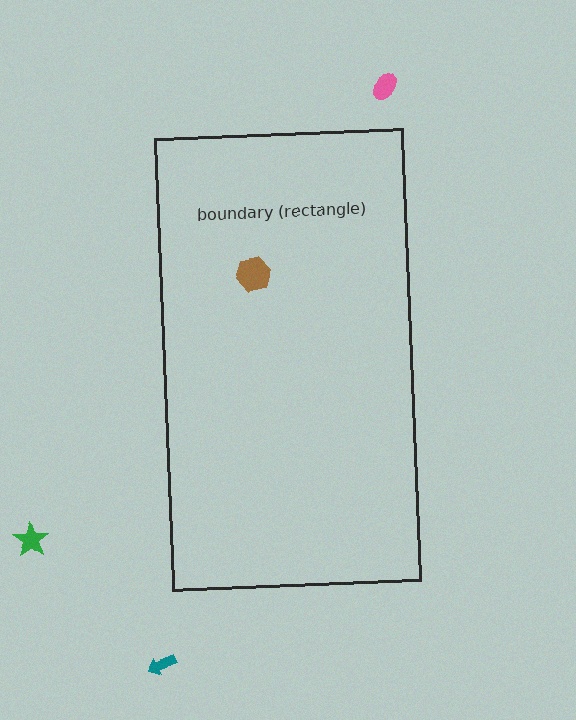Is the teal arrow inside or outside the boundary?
Outside.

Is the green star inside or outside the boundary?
Outside.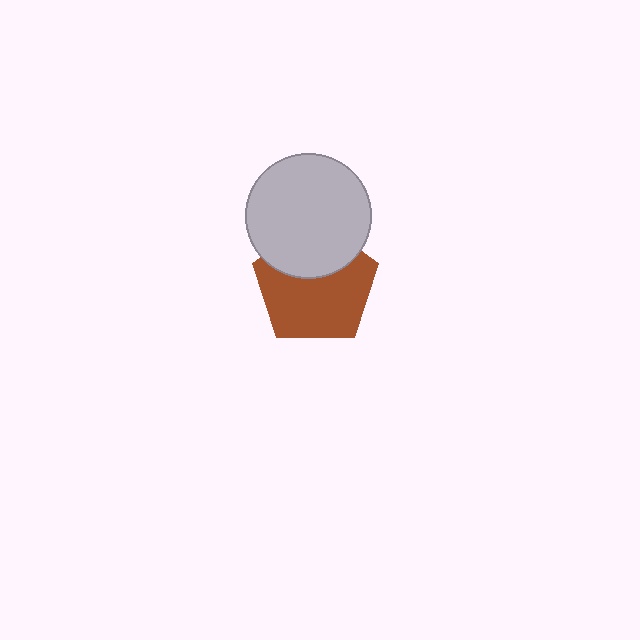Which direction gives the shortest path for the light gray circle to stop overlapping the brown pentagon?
Moving up gives the shortest separation.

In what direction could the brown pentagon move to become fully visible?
The brown pentagon could move down. That would shift it out from behind the light gray circle entirely.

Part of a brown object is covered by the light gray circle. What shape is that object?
It is a pentagon.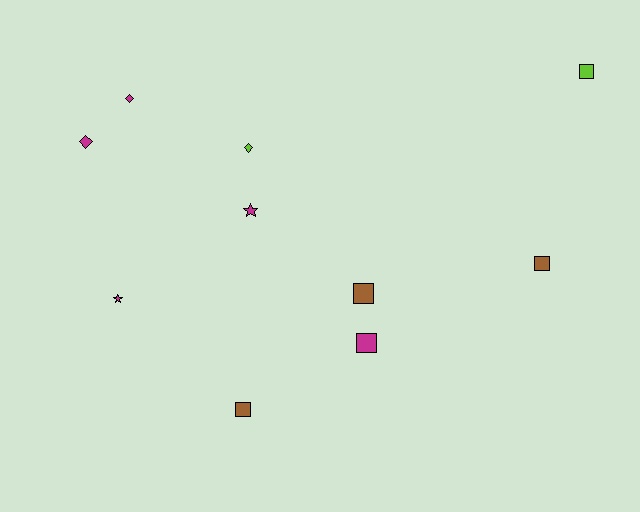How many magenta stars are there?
There are 2 magenta stars.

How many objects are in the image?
There are 10 objects.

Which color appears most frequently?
Magenta, with 5 objects.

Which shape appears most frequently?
Square, with 5 objects.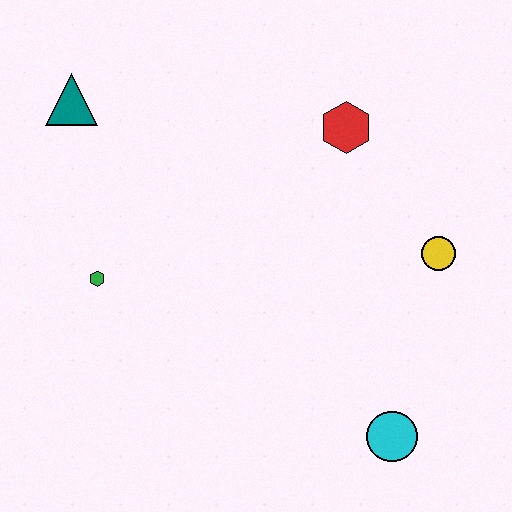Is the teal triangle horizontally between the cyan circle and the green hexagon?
No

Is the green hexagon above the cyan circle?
Yes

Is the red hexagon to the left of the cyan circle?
Yes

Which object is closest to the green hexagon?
The teal triangle is closest to the green hexagon.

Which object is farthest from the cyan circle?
The teal triangle is farthest from the cyan circle.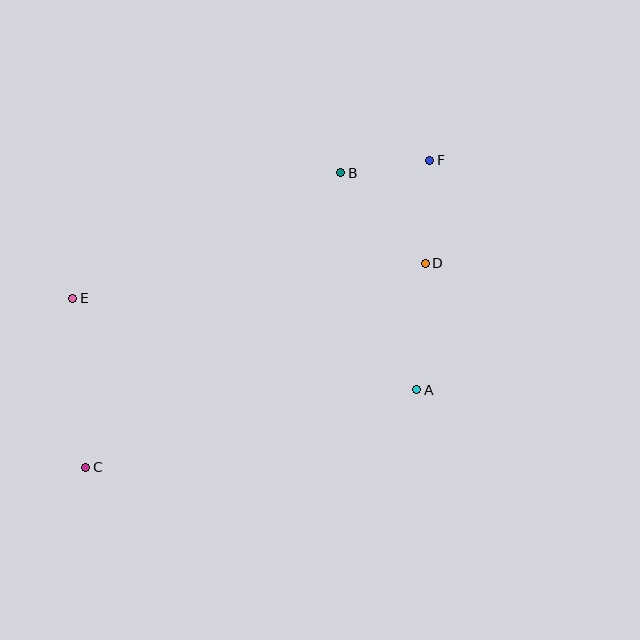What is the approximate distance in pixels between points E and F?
The distance between E and F is approximately 383 pixels.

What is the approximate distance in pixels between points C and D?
The distance between C and D is approximately 396 pixels.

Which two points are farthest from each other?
Points C and F are farthest from each other.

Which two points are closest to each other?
Points B and F are closest to each other.